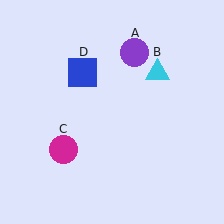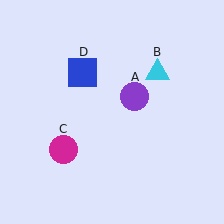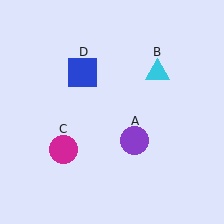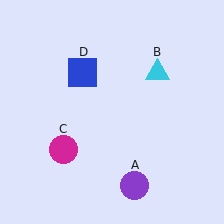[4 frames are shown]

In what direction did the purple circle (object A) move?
The purple circle (object A) moved down.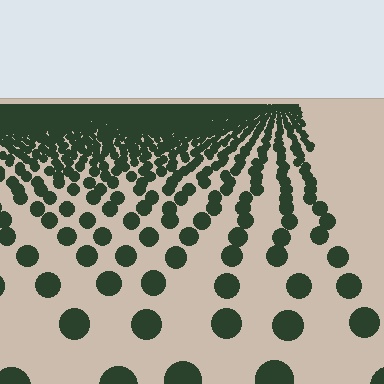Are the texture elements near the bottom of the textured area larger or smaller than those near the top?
Larger. Near the bottom, elements are closer to the viewer and appear at a bigger on-screen size.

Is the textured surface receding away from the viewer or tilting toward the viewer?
The surface is receding away from the viewer. Texture elements get smaller and denser toward the top.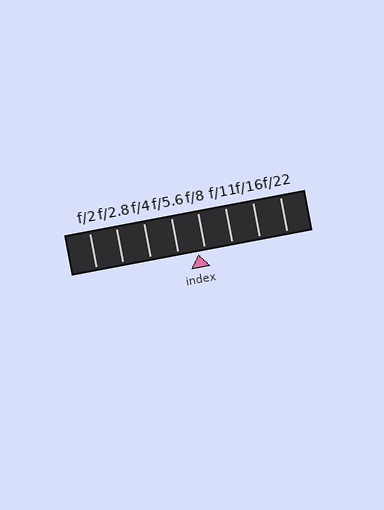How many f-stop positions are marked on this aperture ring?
There are 8 f-stop positions marked.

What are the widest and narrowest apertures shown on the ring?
The widest aperture shown is f/2 and the narrowest is f/22.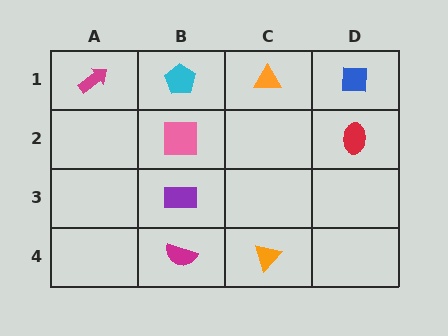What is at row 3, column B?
A purple rectangle.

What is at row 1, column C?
An orange triangle.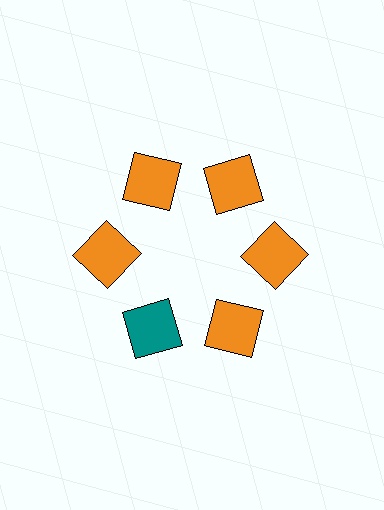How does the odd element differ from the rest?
It has a different color: teal instead of orange.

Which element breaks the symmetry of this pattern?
The teal square at roughly the 7 o'clock position breaks the symmetry. All other shapes are orange squares.